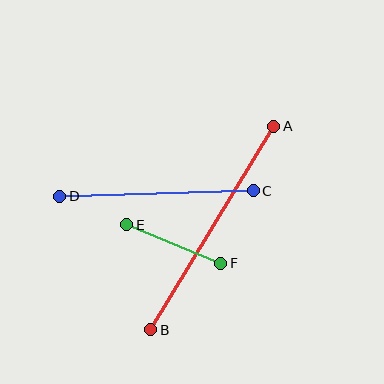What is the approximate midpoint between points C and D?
The midpoint is at approximately (157, 194) pixels.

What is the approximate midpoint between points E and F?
The midpoint is at approximately (174, 244) pixels.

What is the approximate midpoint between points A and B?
The midpoint is at approximately (212, 228) pixels.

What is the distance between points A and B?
The distance is approximately 238 pixels.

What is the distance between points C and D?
The distance is approximately 194 pixels.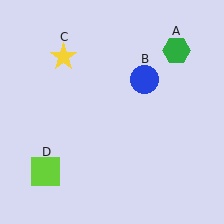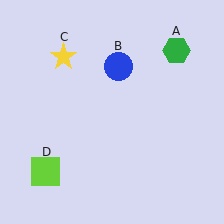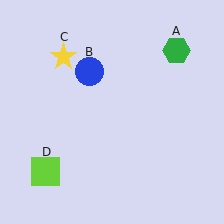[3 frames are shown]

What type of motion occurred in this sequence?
The blue circle (object B) rotated counterclockwise around the center of the scene.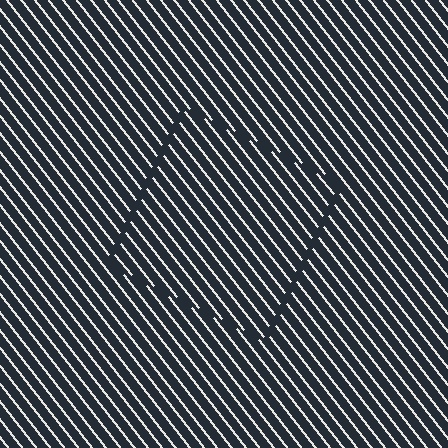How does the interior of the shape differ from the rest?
The interior of the shape contains the same grating, shifted by half a period — the contour is defined by the phase discontinuity where line-ends from the inner and outer gratings abut.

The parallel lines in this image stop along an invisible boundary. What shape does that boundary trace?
An illusory square. The interior of the shape contains the same grating, shifted by half a period — the contour is defined by the phase discontinuity where line-ends from the inner and outer gratings abut.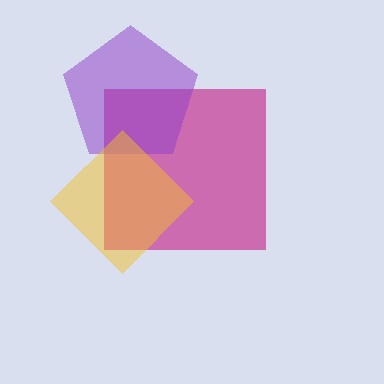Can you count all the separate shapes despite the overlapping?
Yes, there are 3 separate shapes.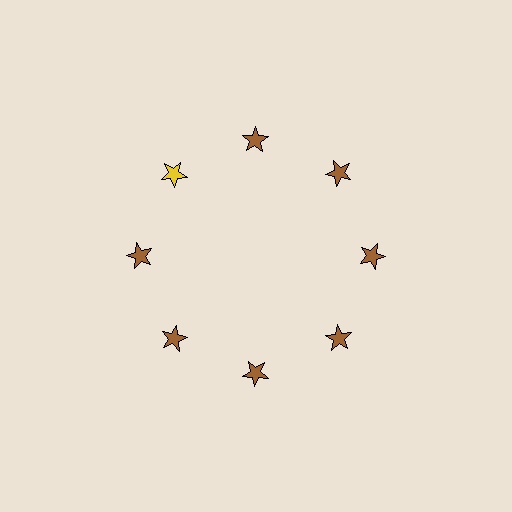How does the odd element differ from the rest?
It has a different color: yellow instead of brown.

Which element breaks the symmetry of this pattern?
The yellow star at roughly the 10 o'clock position breaks the symmetry. All other shapes are brown stars.